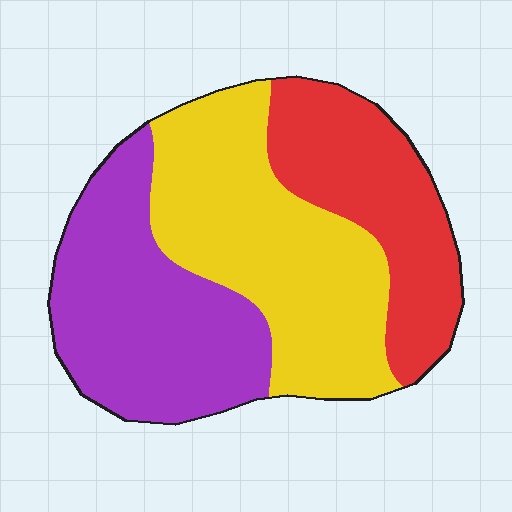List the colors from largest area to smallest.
From largest to smallest: yellow, purple, red.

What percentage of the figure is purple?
Purple covers roughly 35% of the figure.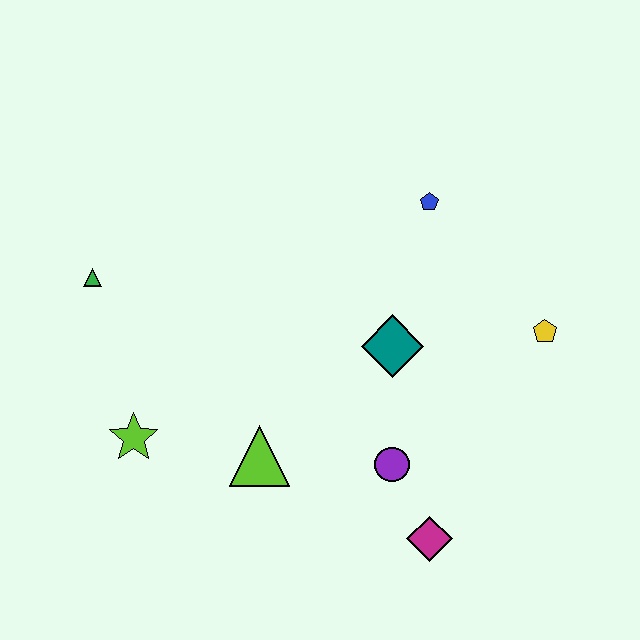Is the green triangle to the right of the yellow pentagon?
No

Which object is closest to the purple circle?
The magenta diamond is closest to the purple circle.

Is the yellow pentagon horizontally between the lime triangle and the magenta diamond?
No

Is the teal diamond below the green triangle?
Yes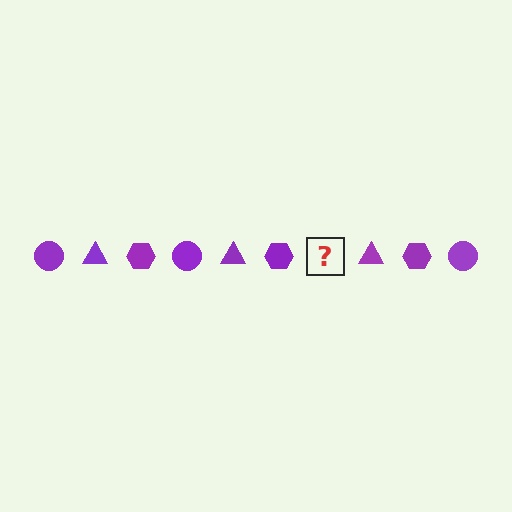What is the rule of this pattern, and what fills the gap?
The rule is that the pattern cycles through circle, triangle, hexagon shapes in purple. The gap should be filled with a purple circle.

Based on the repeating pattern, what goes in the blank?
The blank should be a purple circle.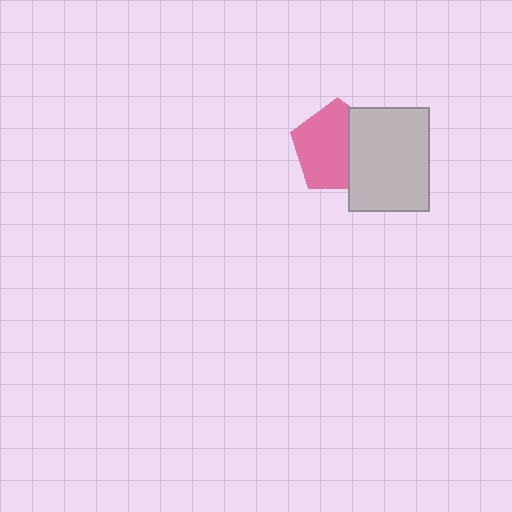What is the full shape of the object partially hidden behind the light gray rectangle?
The partially hidden object is a pink pentagon.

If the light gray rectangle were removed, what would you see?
You would see the complete pink pentagon.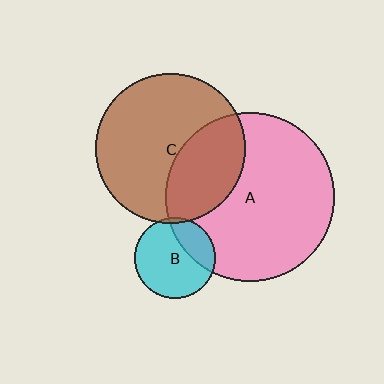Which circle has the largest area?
Circle A (pink).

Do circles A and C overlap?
Yes.